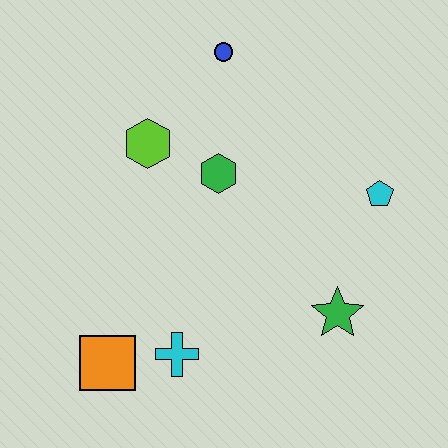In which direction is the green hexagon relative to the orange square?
The green hexagon is above the orange square.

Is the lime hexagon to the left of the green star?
Yes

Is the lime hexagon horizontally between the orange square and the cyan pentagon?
Yes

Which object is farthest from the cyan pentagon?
The orange square is farthest from the cyan pentagon.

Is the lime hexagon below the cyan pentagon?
No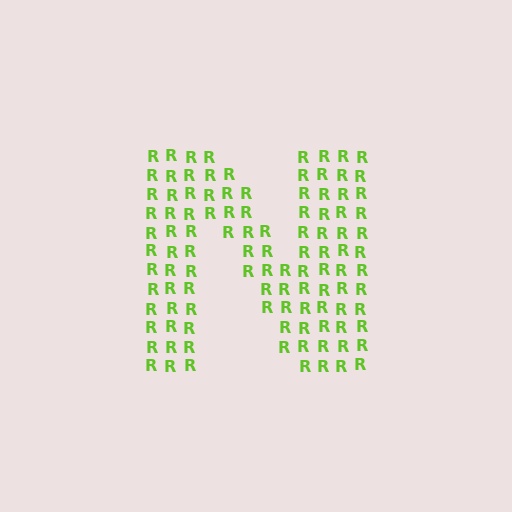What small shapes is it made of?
It is made of small letter R's.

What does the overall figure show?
The overall figure shows the letter N.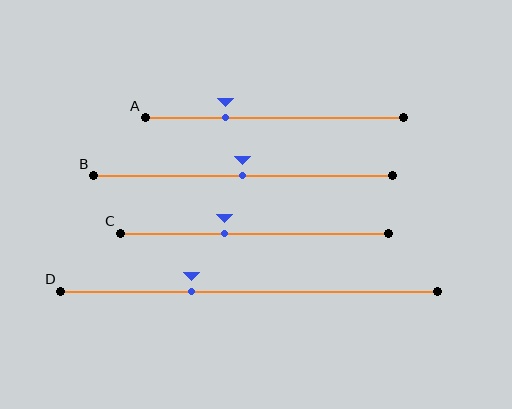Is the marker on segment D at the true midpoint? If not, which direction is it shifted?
No, the marker on segment D is shifted to the left by about 15% of the segment length.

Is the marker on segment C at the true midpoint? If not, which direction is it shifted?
No, the marker on segment C is shifted to the left by about 11% of the segment length.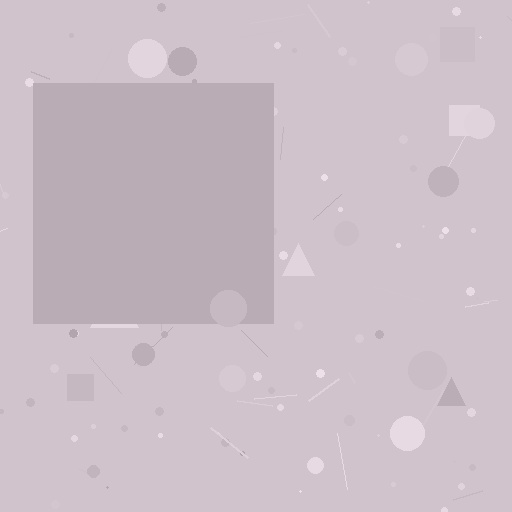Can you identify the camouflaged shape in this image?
The camouflaged shape is a square.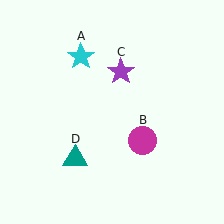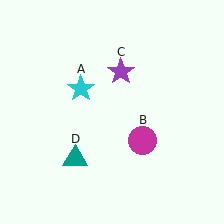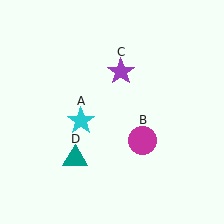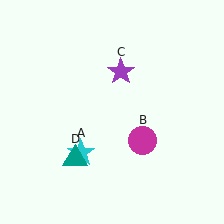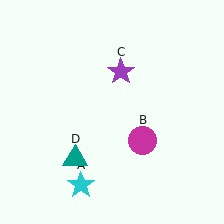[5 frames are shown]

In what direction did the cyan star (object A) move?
The cyan star (object A) moved down.